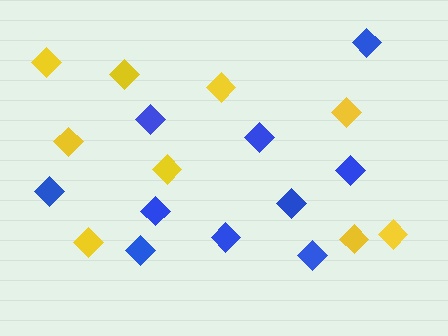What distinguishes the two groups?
There are 2 groups: one group of yellow diamonds (9) and one group of blue diamonds (10).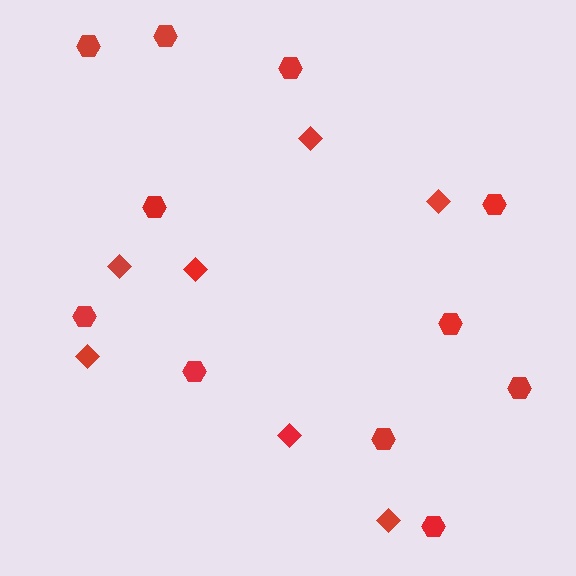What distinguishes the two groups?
There are 2 groups: one group of hexagons (11) and one group of diamonds (7).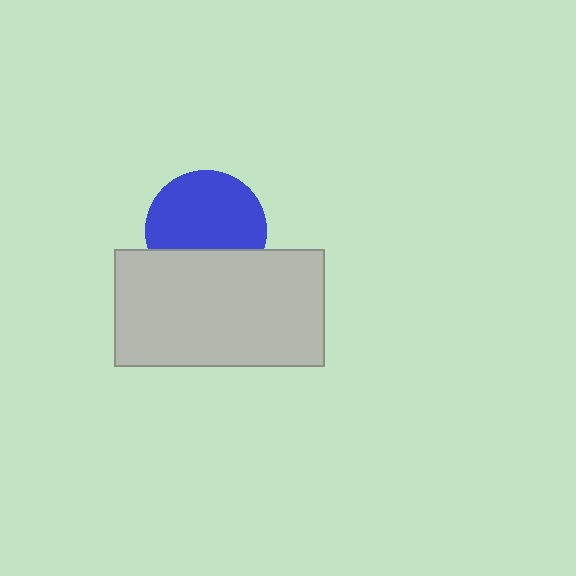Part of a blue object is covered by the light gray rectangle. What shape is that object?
It is a circle.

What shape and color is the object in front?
The object in front is a light gray rectangle.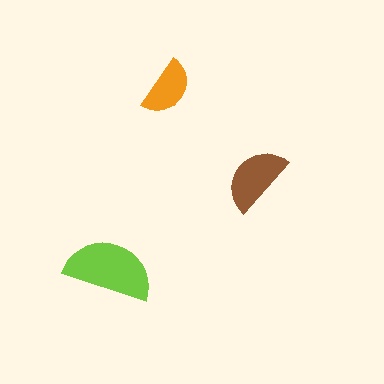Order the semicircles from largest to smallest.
the lime one, the brown one, the orange one.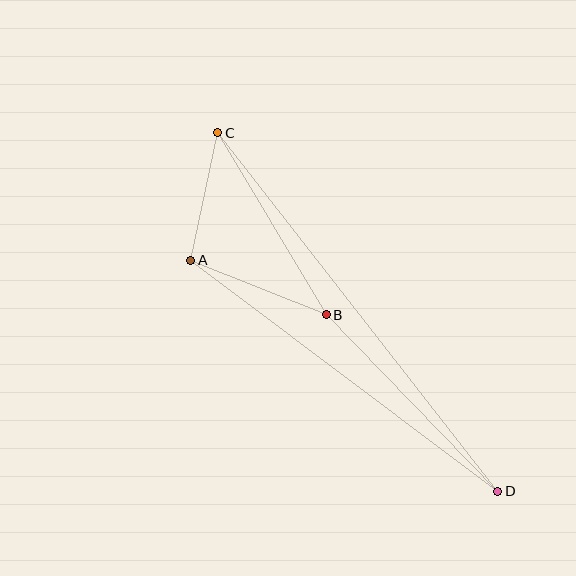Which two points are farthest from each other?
Points C and D are farthest from each other.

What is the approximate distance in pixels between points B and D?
The distance between B and D is approximately 246 pixels.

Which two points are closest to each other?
Points A and C are closest to each other.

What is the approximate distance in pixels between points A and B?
The distance between A and B is approximately 146 pixels.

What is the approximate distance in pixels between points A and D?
The distance between A and D is approximately 384 pixels.